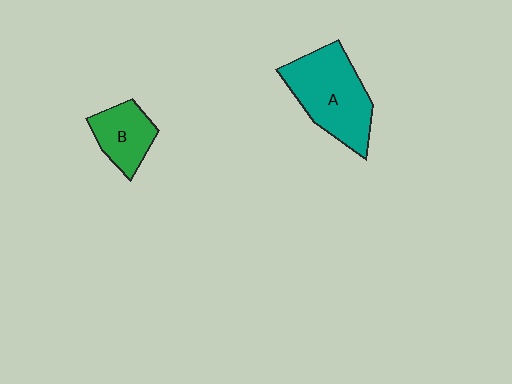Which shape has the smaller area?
Shape B (green).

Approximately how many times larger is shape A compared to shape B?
Approximately 1.9 times.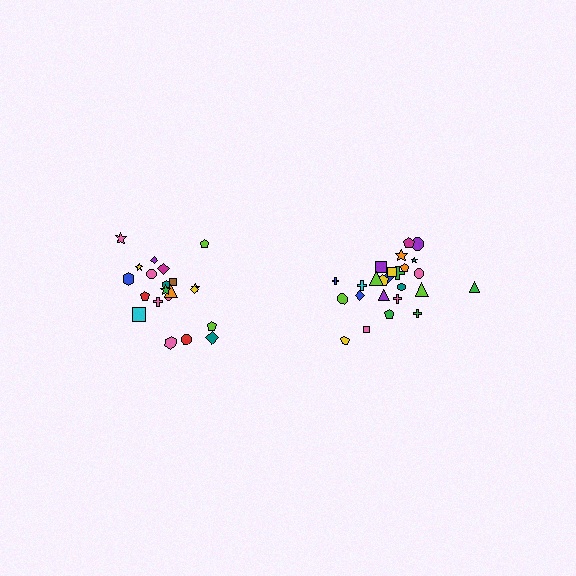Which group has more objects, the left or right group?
The right group.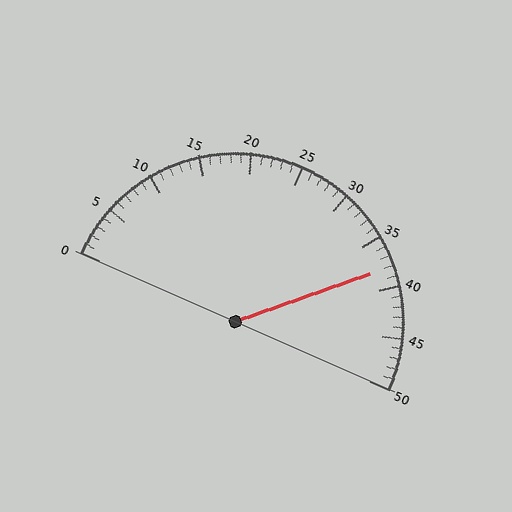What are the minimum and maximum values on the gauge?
The gauge ranges from 0 to 50.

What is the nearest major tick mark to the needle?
The nearest major tick mark is 40.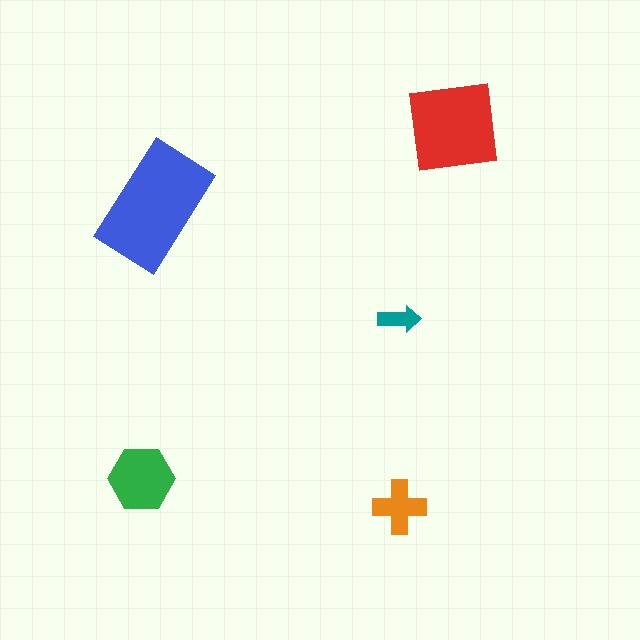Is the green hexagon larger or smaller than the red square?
Smaller.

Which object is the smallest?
The teal arrow.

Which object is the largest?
The blue rectangle.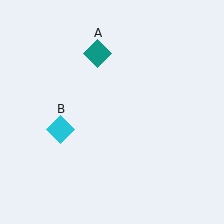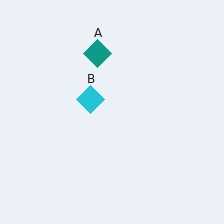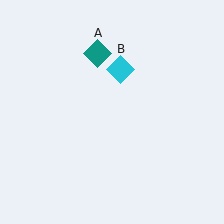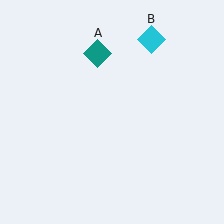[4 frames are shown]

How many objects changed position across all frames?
1 object changed position: cyan diamond (object B).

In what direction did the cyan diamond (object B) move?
The cyan diamond (object B) moved up and to the right.